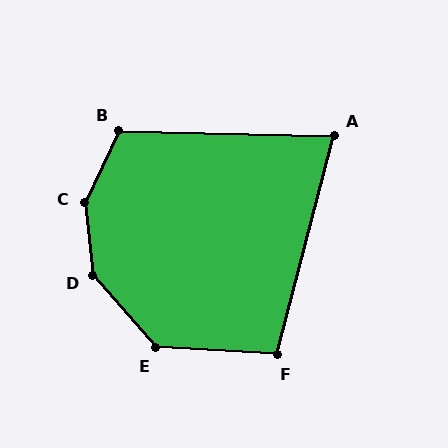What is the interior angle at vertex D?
Approximately 145 degrees (obtuse).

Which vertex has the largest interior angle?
C, at approximately 148 degrees.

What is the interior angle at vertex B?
Approximately 114 degrees (obtuse).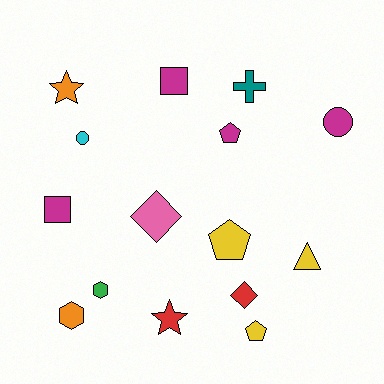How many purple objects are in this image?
There are no purple objects.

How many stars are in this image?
There are 2 stars.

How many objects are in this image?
There are 15 objects.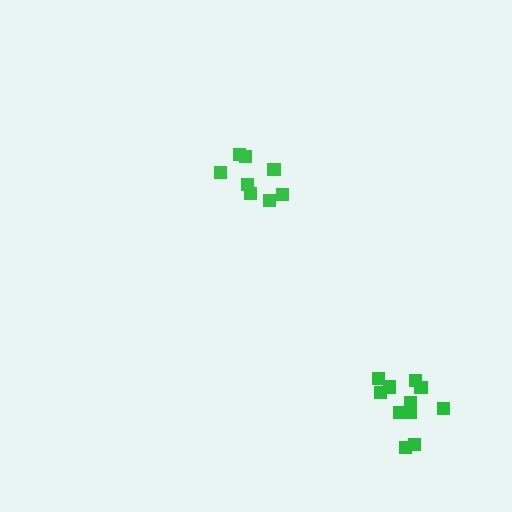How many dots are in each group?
Group 1: 11 dots, Group 2: 8 dots (19 total).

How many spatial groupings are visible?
There are 2 spatial groupings.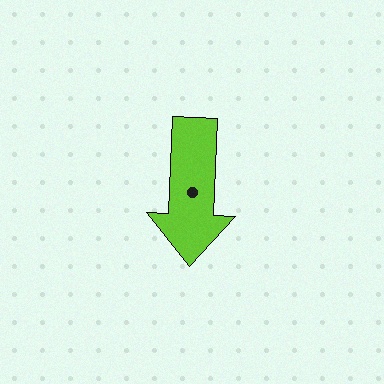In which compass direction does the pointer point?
South.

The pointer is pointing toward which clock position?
Roughly 6 o'clock.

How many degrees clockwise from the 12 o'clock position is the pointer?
Approximately 182 degrees.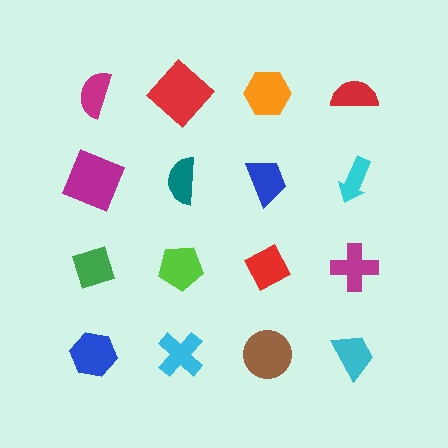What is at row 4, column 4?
A cyan trapezoid.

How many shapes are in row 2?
4 shapes.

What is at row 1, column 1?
A magenta semicircle.